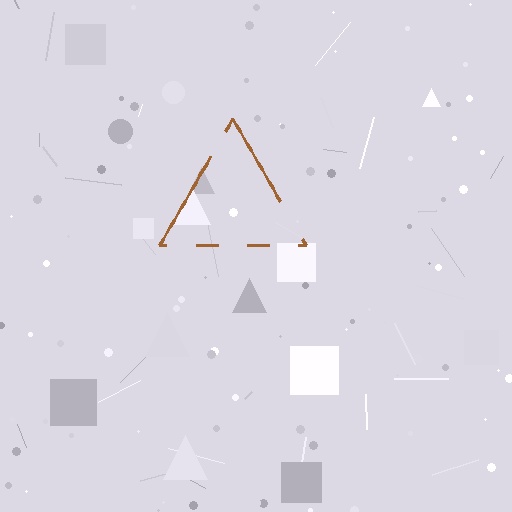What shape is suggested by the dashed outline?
The dashed outline suggests a triangle.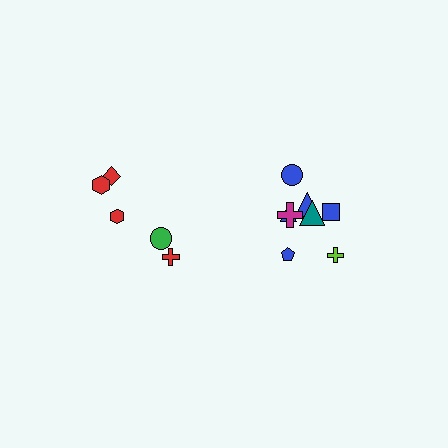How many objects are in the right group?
There are 8 objects.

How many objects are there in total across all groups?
There are 13 objects.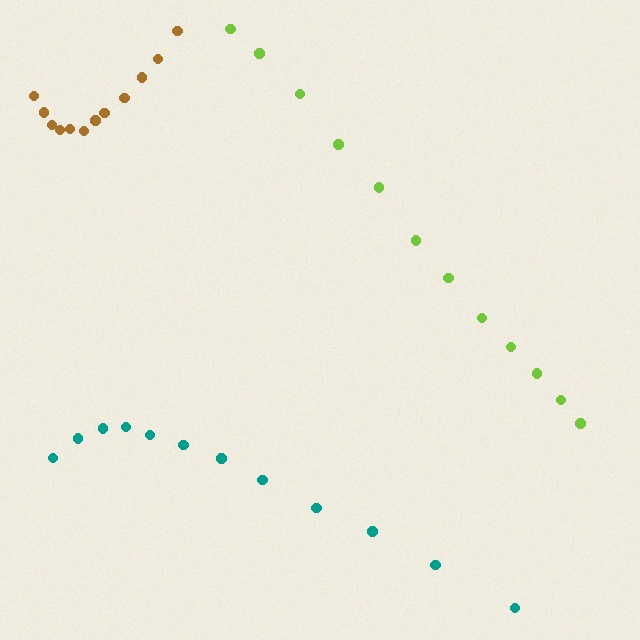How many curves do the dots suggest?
There are 3 distinct paths.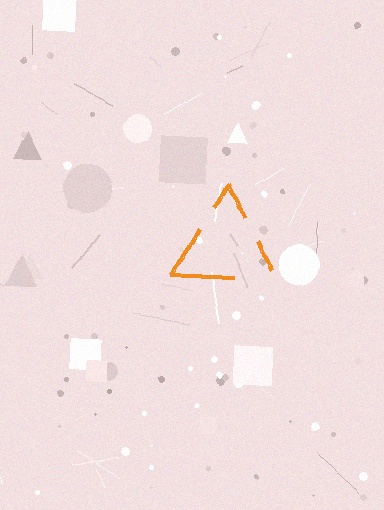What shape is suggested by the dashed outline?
The dashed outline suggests a triangle.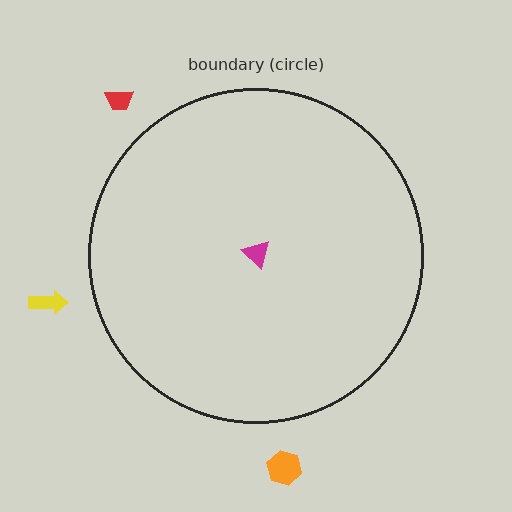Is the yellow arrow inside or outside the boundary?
Outside.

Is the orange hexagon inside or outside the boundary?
Outside.